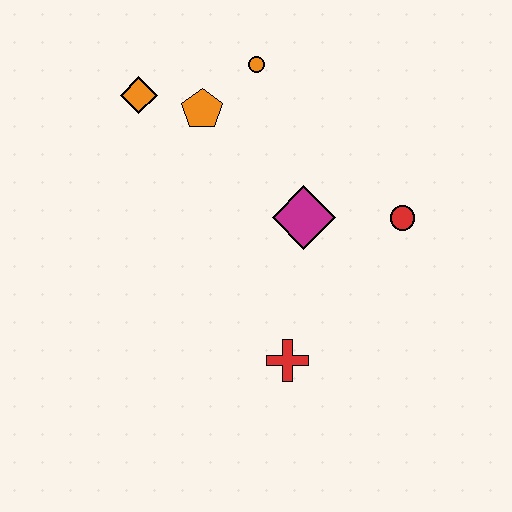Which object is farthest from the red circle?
The orange diamond is farthest from the red circle.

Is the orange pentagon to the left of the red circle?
Yes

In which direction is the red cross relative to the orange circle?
The red cross is below the orange circle.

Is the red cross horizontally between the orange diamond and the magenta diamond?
Yes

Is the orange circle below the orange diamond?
No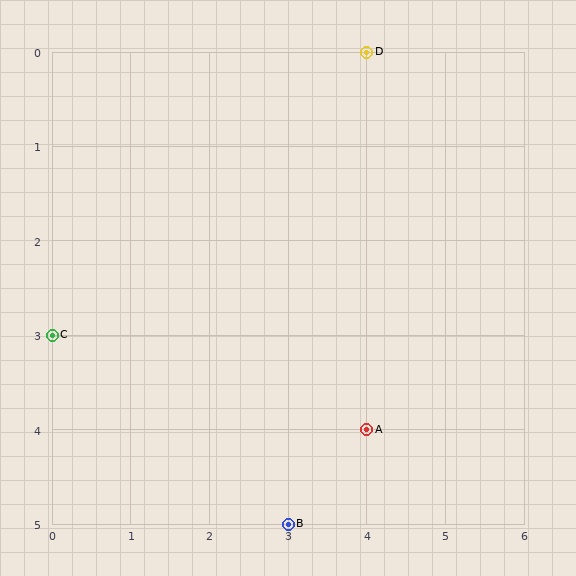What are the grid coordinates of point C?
Point C is at grid coordinates (0, 3).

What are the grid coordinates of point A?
Point A is at grid coordinates (4, 4).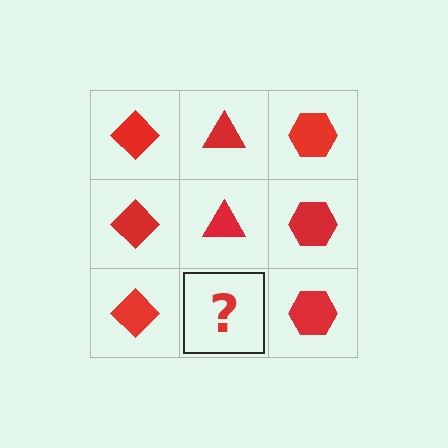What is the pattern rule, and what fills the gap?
The rule is that each column has a consistent shape. The gap should be filled with a red triangle.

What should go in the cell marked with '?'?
The missing cell should contain a red triangle.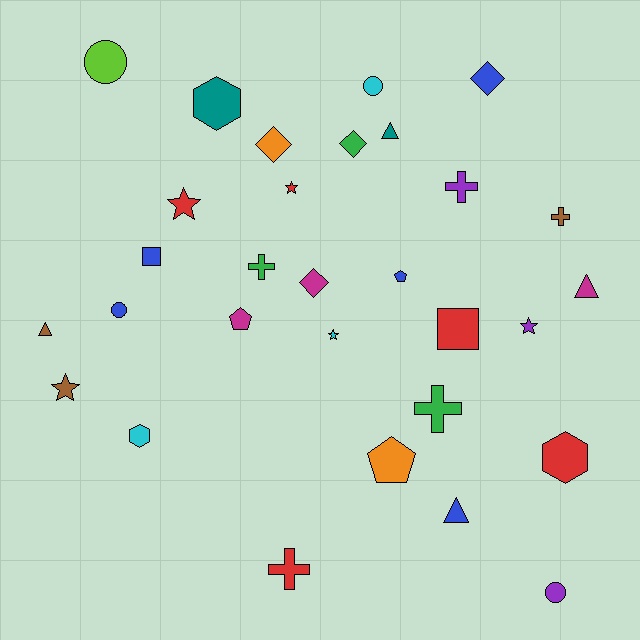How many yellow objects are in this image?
There are no yellow objects.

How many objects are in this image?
There are 30 objects.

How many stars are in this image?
There are 5 stars.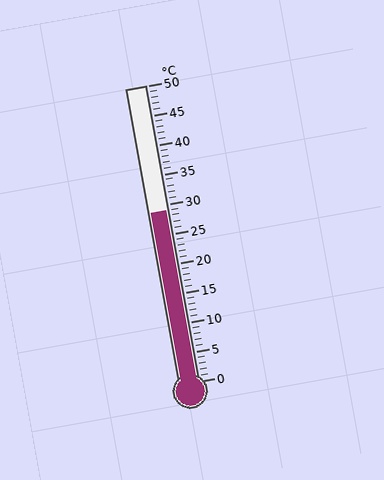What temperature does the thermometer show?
The thermometer shows approximately 29°C.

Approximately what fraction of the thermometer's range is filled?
The thermometer is filled to approximately 60% of its range.